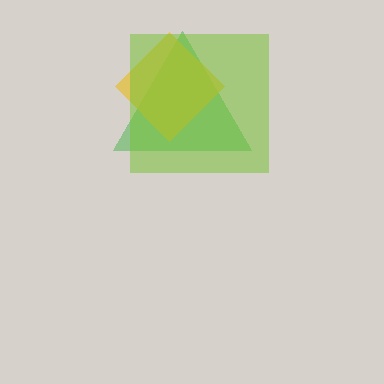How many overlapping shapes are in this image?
There are 3 overlapping shapes in the image.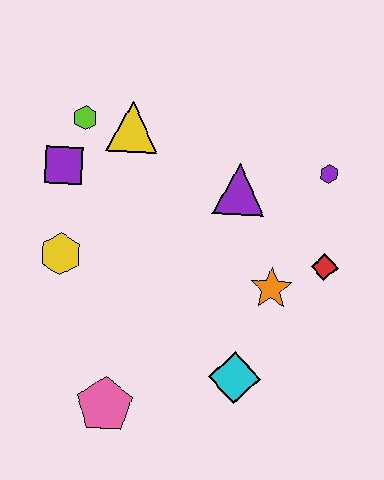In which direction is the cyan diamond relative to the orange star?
The cyan diamond is below the orange star.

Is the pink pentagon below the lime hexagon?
Yes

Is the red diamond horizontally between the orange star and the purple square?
No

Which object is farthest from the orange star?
The lime hexagon is farthest from the orange star.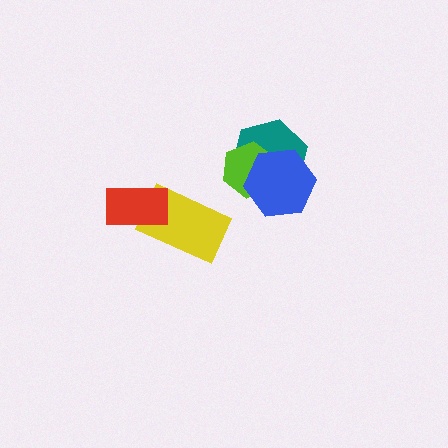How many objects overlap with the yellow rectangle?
1 object overlaps with the yellow rectangle.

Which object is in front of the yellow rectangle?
The red rectangle is in front of the yellow rectangle.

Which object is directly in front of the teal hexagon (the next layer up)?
The lime hexagon is directly in front of the teal hexagon.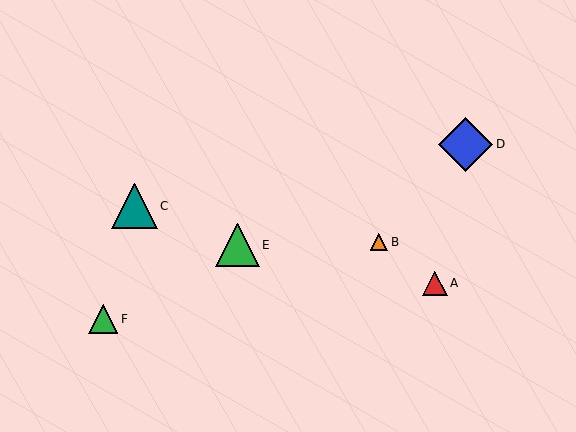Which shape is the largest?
The blue diamond (labeled D) is the largest.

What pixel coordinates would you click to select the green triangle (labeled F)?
Click at (103, 319) to select the green triangle F.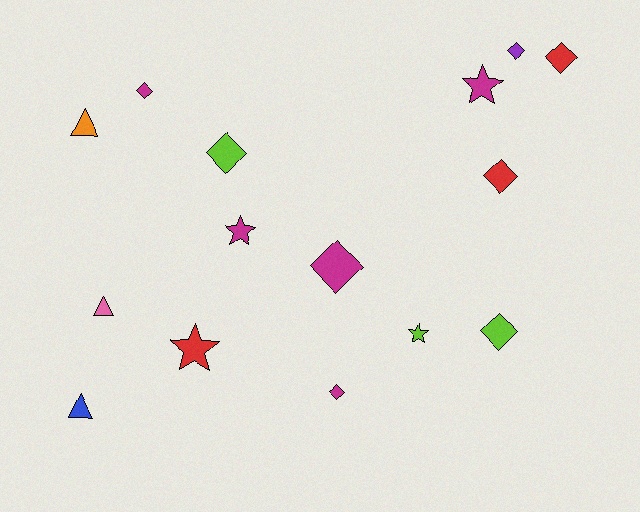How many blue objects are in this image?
There is 1 blue object.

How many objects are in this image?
There are 15 objects.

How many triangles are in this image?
There are 3 triangles.